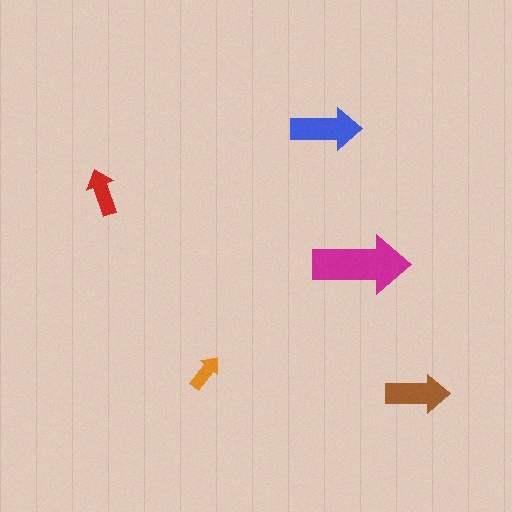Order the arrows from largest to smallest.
the magenta one, the blue one, the brown one, the red one, the orange one.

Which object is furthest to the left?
The red arrow is leftmost.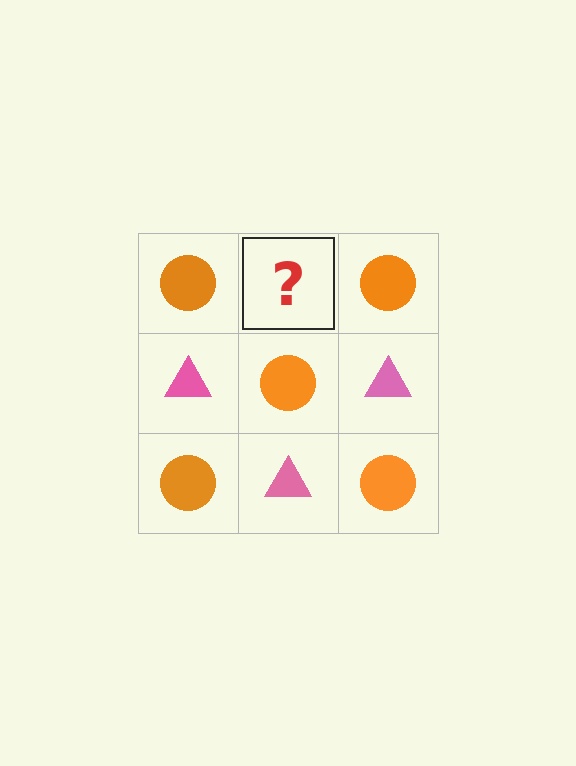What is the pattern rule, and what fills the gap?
The rule is that it alternates orange circle and pink triangle in a checkerboard pattern. The gap should be filled with a pink triangle.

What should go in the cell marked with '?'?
The missing cell should contain a pink triangle.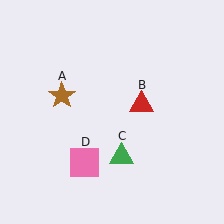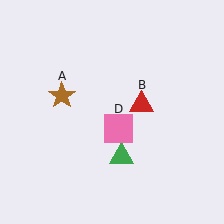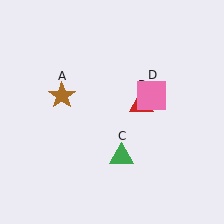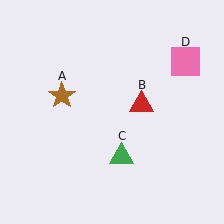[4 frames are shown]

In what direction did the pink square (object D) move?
The pink square (object D) moved up and to the right.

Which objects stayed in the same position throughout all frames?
Brown star (object A) and red triangle (object B) and green triangle (object C) remained stationary.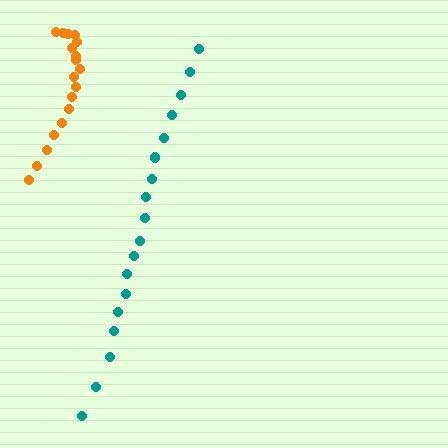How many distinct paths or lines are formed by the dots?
There are 2 distinct paths.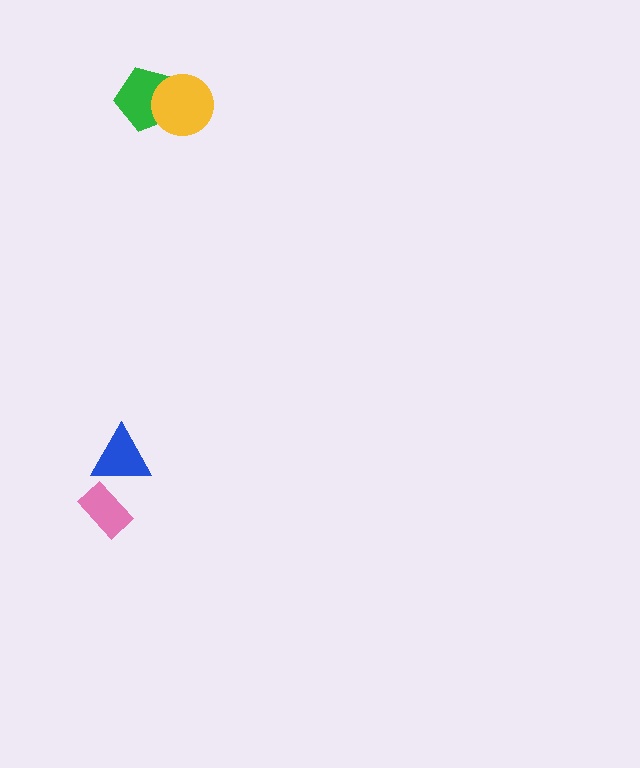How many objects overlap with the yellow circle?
1 object overlaps with the yellow circle.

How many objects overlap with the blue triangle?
0 objects overlap with the blue triangle.